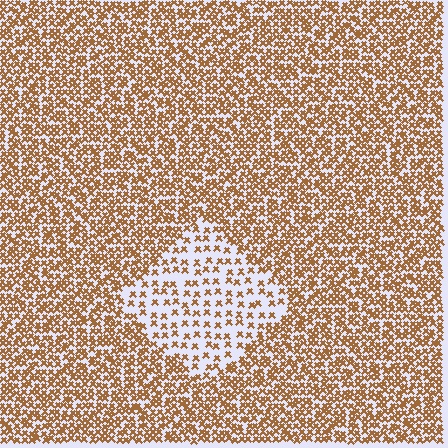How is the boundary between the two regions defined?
The boundary is defined by a change in element density (approximately 2.4x ratio). All elements are the same color, size, and shape.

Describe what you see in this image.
The image contains small brown elements arranged at two different densities. A diamond-shaped region is visible where the elements are less densely packed than the surrounding area.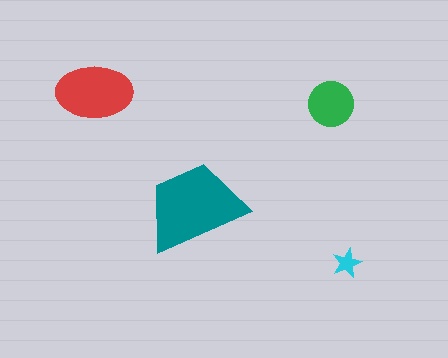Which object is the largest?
The teal trapezoid.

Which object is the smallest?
The cyan star.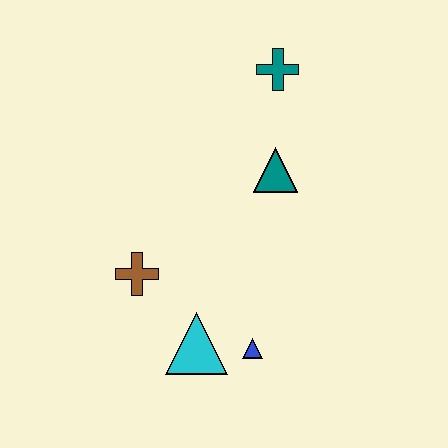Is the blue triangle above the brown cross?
No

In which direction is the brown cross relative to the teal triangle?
The brown cross is to the left of the teal triangle.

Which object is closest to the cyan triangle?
The blue triangle is closest to the cyan triangle.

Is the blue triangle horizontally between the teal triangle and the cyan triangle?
Yes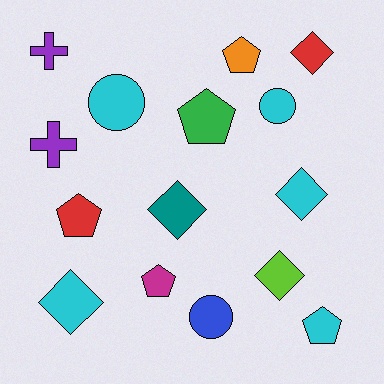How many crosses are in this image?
There are 2 crosses.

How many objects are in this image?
There are 15 objects.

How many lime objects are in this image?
There is 1 lime object.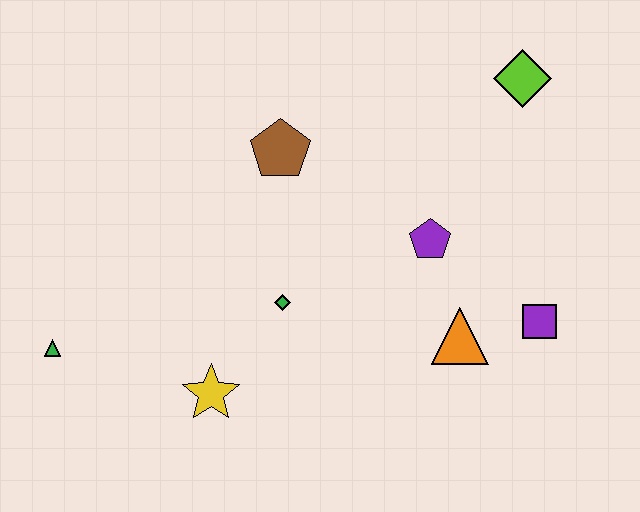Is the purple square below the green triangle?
No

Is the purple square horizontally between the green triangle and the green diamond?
No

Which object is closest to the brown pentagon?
The green diamond is closest to the brown pentagon.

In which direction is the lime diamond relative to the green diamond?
The lime diamond is to the right of the green diamond.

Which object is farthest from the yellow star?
The lime diamond is farthest from the yellow star.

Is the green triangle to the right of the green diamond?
No